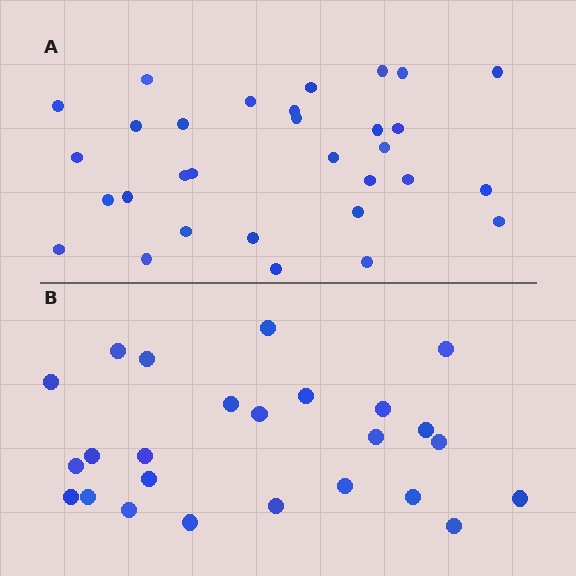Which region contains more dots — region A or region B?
Region A (the top region) has more dots.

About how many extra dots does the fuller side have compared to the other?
Region A has about 6 more dots than region B.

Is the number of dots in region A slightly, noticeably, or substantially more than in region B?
Region A has only slightly more — the two regions are fairly close. The ratio is roughly 1.2 to 1.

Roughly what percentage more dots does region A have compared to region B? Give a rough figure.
About 25% more.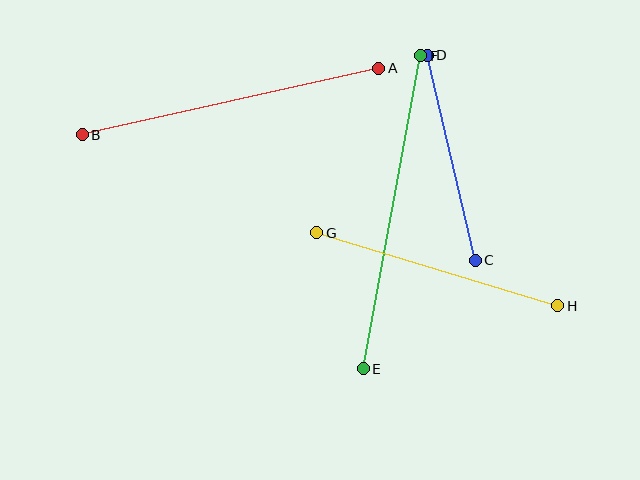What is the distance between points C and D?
The distance is approximately 210 pixels.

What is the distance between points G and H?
The distance is approximately 252 pixels.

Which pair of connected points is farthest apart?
Points E and F are farthest apart.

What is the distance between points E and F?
The distance is approximately 319 pixels.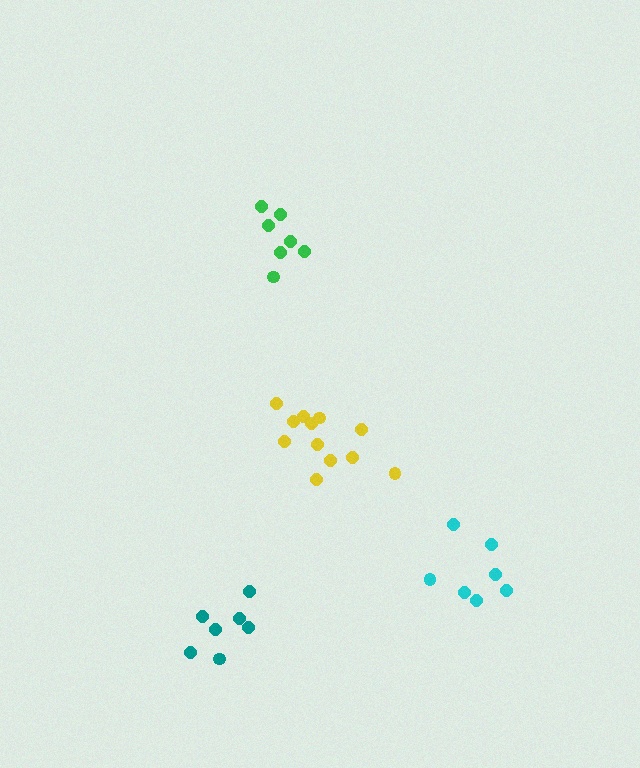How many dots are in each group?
Group 1: 7 dots, Group 2: 7 dots, Group 3: 7 dots, Group 4: 12 dots (33 total).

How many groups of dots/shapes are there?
There are 4 groups.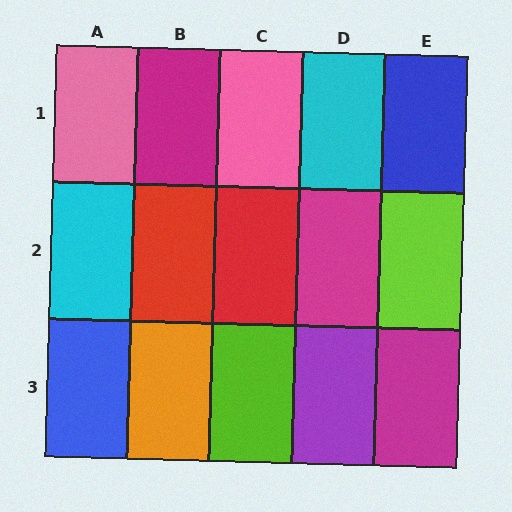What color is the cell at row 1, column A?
Pink.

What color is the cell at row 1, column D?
Cyan.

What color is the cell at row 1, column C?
Pink.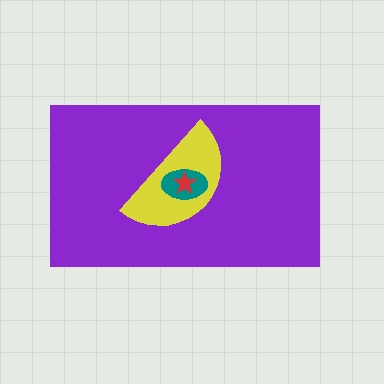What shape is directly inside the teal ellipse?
The red star.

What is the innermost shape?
The red star.